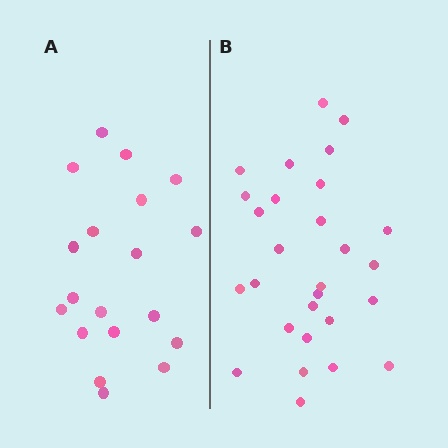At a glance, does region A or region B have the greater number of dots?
Region B (the right region) has more dots.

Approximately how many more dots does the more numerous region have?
Region B has roughly 8 or so more dots than region A.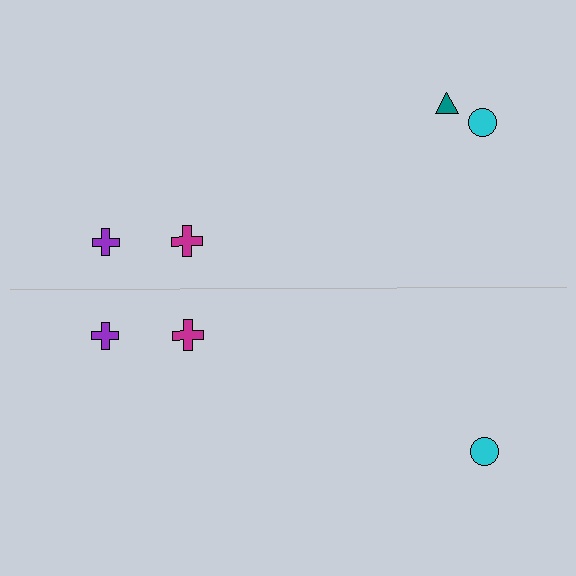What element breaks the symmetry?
A teal triangle is missing from the bottom side.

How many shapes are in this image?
There are 7 shapes in this image.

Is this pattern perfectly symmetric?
No, the pattern is not perfectly symmetric. A teal triangle is missing from the bottom side.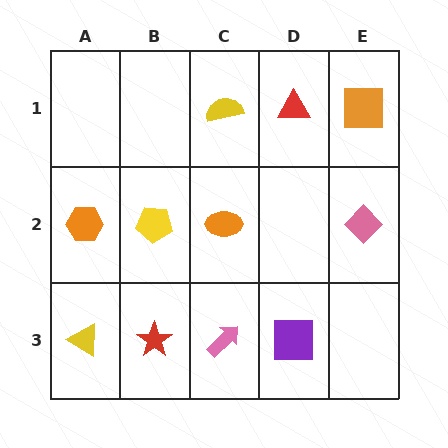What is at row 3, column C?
A pink arrow.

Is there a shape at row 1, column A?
No, that cell is empty.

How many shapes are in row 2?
4 shapes.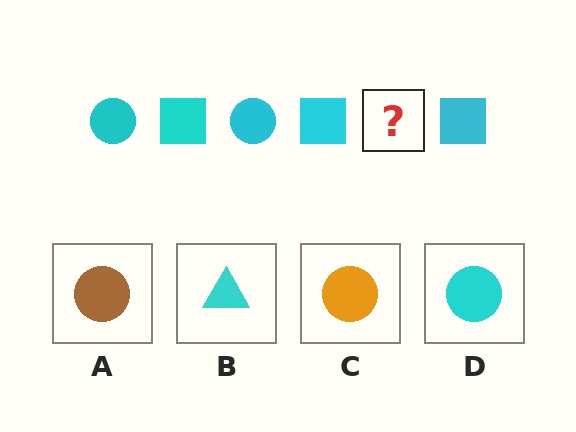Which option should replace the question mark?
Option D.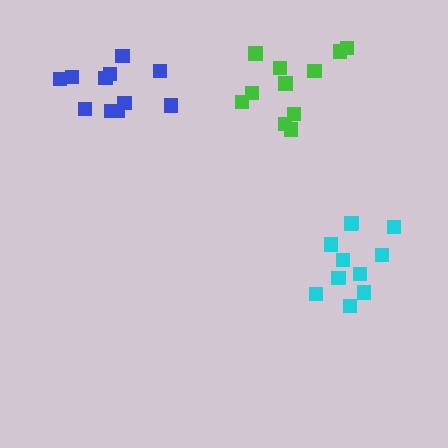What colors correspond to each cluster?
The clusters are colored: green, cyan, blue.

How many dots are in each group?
Group 1: 11 dots, Group 2: 11 dots, Group 3: 11 dots (33 total).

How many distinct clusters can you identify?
There are 3 distinct clusters.